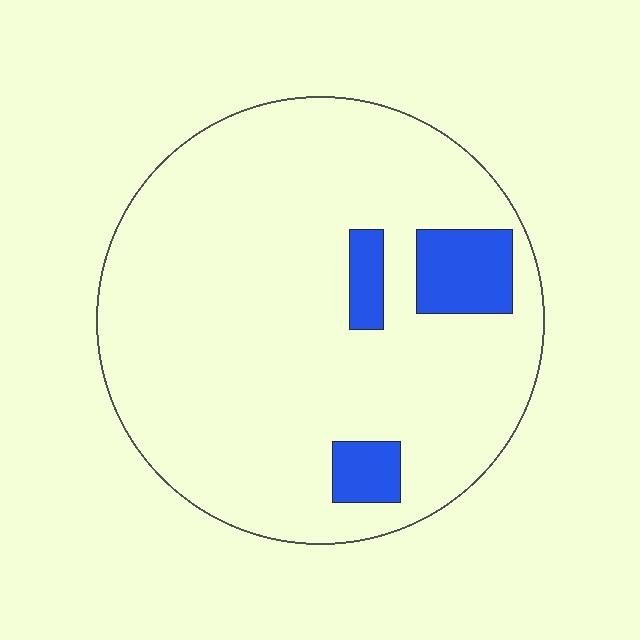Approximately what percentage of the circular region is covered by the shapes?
Approximately 10%.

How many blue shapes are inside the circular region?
3.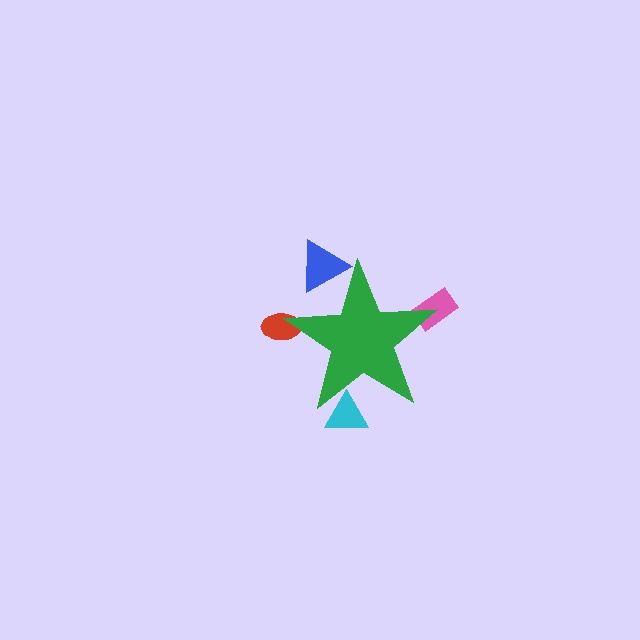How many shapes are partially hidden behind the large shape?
4 shapes are partially hidden.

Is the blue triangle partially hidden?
Yes, the blue triangle is partially hidden behind the green star.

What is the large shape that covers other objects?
A green star.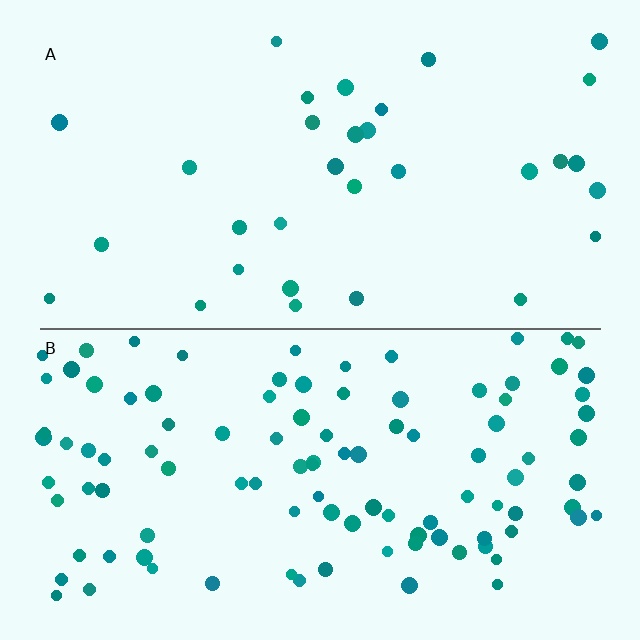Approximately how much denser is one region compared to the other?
Approximately 3.4× — region B over region A.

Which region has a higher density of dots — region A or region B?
B (the bottom).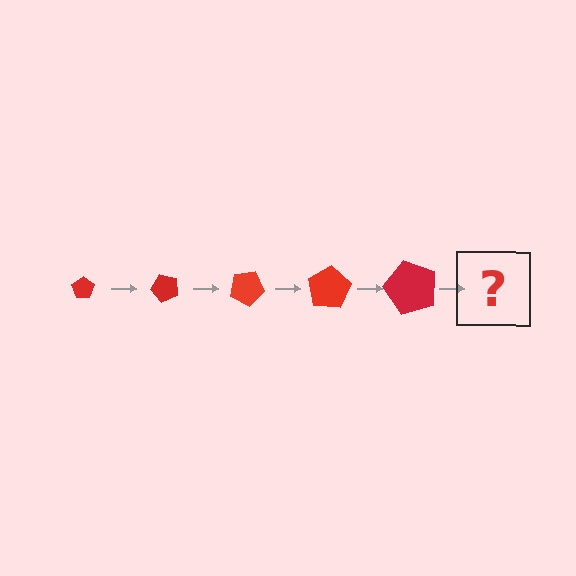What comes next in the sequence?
The next element should be a pentagon, larger than the previous one and rotated 250 degrees from the start.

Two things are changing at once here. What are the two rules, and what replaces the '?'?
The two rules are that the pentagon grows larger each step and it rotates 50 degrees each step. The '?' should be a pentagon, larger than the previous one and rotated 250 degrees from the start.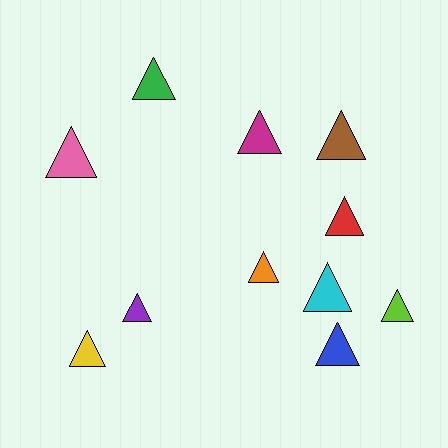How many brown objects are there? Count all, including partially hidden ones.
There is 1 brown object.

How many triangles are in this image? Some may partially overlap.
There are 11 triangles.